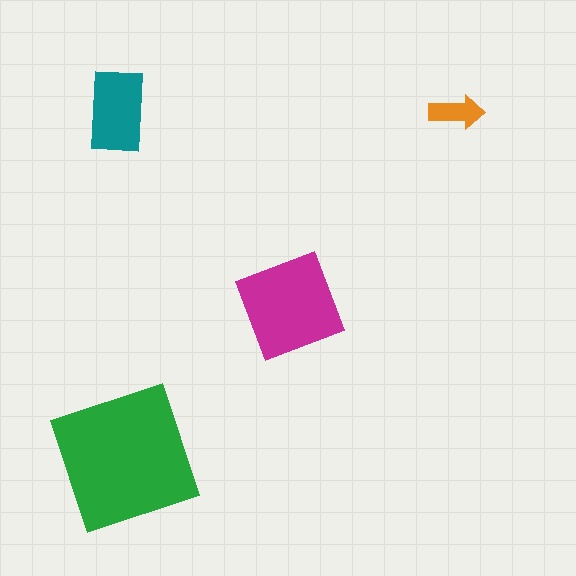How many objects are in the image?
There are 4 objects in the image.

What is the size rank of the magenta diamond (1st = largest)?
2nd.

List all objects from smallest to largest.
The orange arrow, the teal rectangle, the magenta diamond, the green square.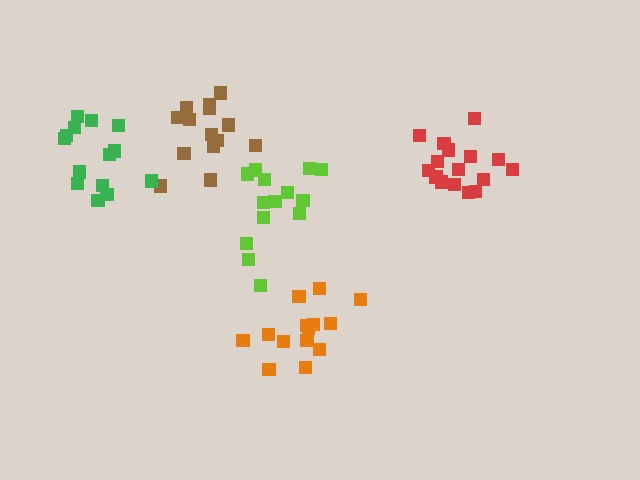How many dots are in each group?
Group 1: 14 dots, Group 2: 14 dots, Group 3: 14 dots, Group 4: 14 dots, Group 5: 16 dots (72 total).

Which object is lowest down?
The orange cluster is bottommost.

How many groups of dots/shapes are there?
There are 5 groups.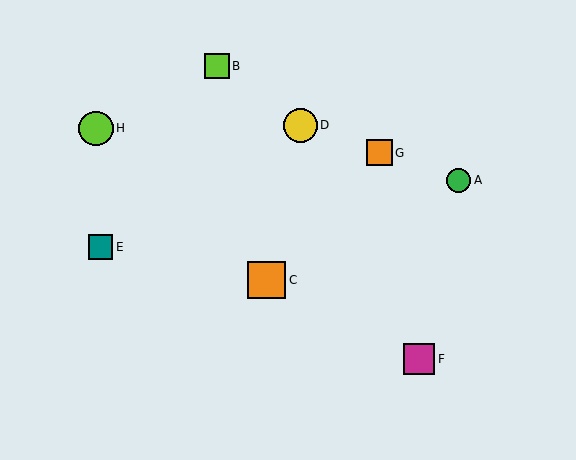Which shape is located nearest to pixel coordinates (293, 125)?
The yellow circle (labeled D) at (300, 125) is nearest to that location.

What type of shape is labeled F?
Shape F is a magenta square.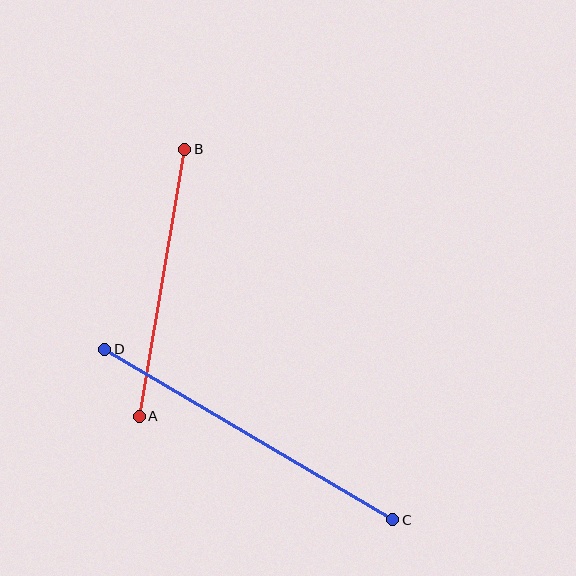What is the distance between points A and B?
The distance is approximately 271 pixels.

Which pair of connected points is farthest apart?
Points C and D are farthest apart.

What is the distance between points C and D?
The distance is approximately 334 pixels.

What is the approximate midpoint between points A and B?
The midpoint is at approximately (162, 283) pixels.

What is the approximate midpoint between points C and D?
The midpoint is at approximately (249, 435) pixels.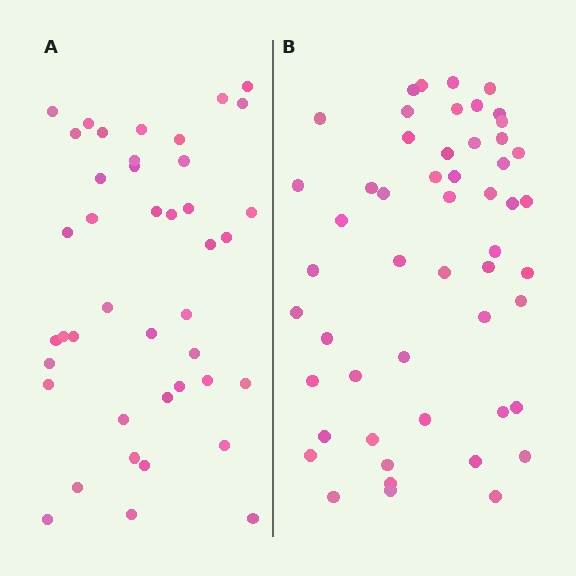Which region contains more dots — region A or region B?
Region B (the right region) has more dots.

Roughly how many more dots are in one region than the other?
Region B has roughly 10 or so more dots than region A.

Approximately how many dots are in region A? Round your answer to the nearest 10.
About 40 dots. (The exact count is 42, which rounds to 40.)